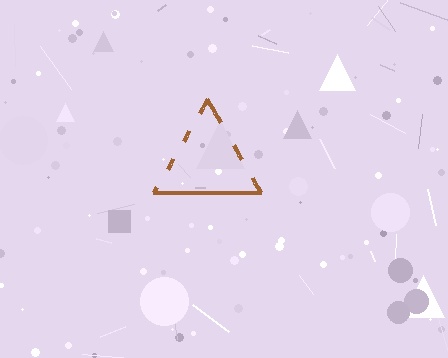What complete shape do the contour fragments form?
The contour fragments form a triangle.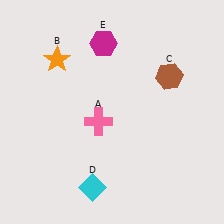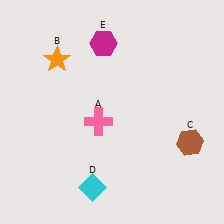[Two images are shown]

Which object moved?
The brown hexagon (C) moved down.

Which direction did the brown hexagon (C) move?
The brown hexagon (C) moved down.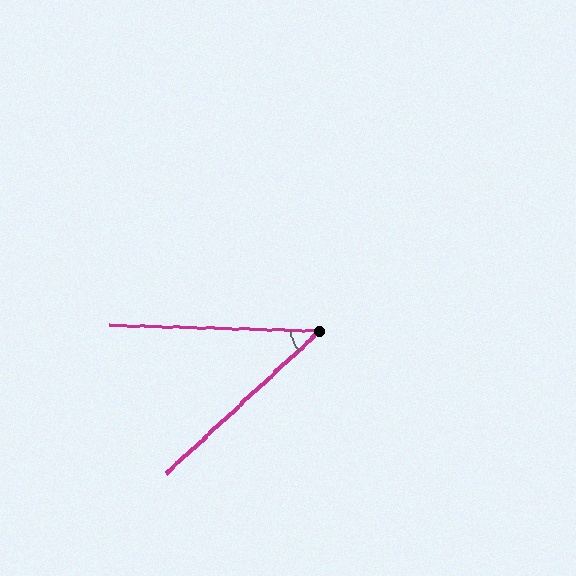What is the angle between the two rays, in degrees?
Approximately 44 degrees.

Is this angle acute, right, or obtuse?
It is acute.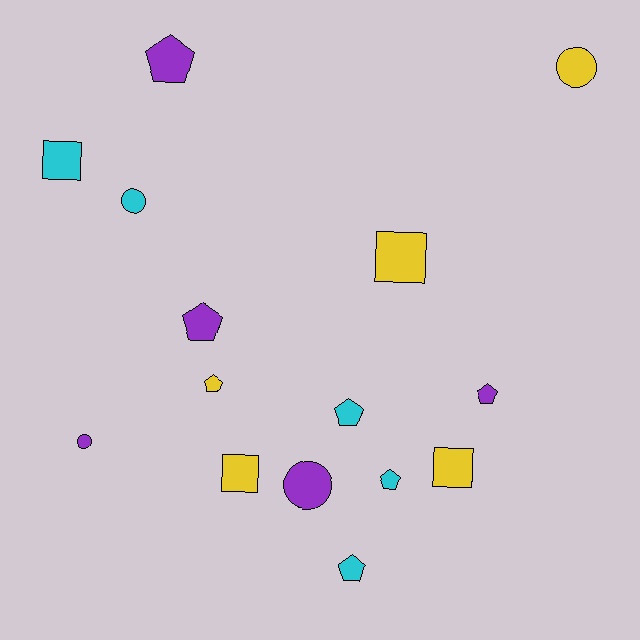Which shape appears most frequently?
Pentagon, with 7 objects.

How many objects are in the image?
There are 15 objects.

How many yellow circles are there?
There is 1 yellow circle.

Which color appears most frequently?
Yellow, with 5 objects.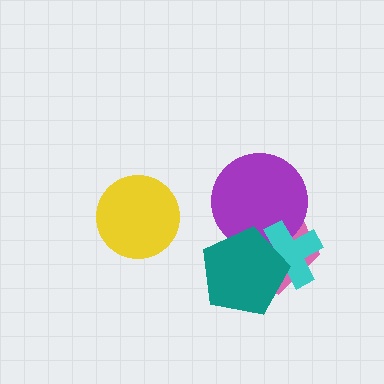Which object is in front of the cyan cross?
The teal pentagon is in front of the cyan cross.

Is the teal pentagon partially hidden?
No, no other shape covers it.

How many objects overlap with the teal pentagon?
3 objects overlap with the teal pentagon.